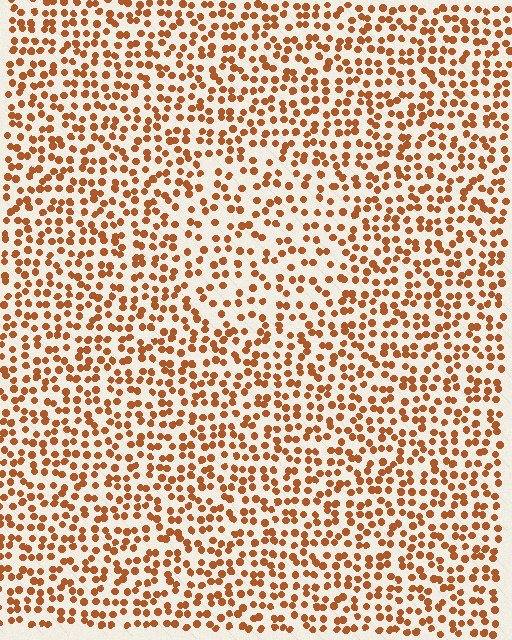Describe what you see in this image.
The image contains small brown elements arranged at two different densities. A circle-shaped region is visible where the elements are less densely packed than the surrounding area.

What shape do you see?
I see a circle.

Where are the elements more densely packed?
The elements are more densely packed outside the circle boundary.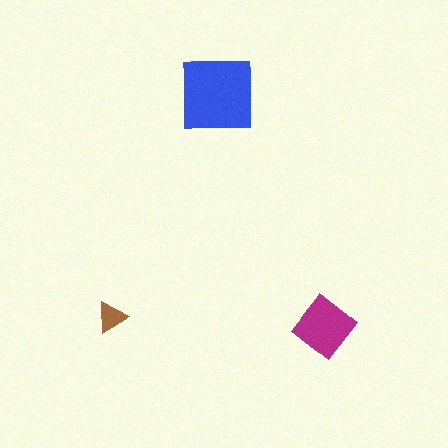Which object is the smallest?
The brown triangle.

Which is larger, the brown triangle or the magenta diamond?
The magenta diamond.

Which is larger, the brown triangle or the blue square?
The blue square.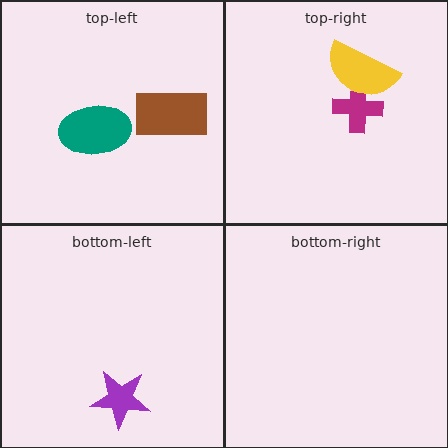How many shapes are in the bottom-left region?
1.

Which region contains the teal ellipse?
The top-left region.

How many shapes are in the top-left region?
2.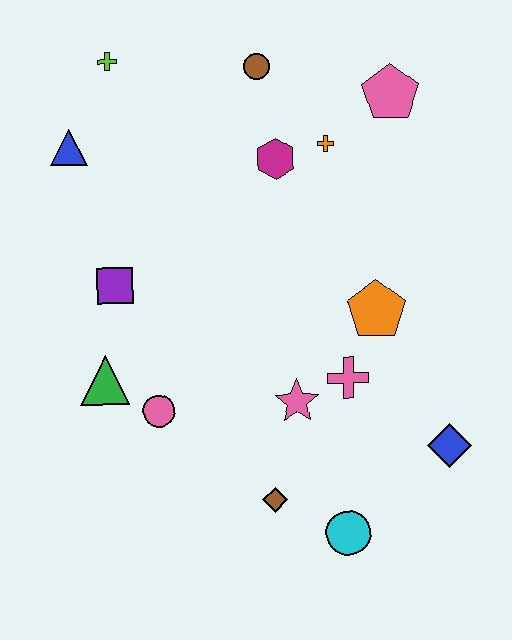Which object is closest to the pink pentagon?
The orange cross is closest to the pink pentagon.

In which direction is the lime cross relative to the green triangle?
The lime cross is above the green triangle.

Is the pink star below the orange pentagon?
Yes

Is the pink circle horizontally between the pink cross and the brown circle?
No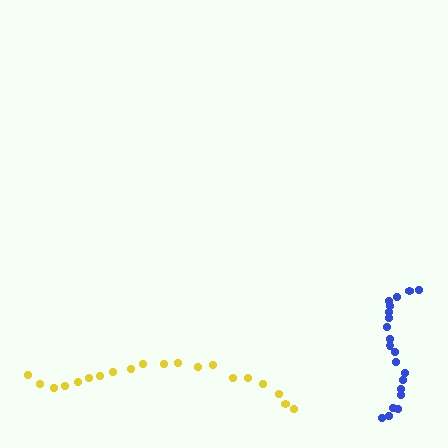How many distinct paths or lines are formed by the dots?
There are 2 distinct paths.